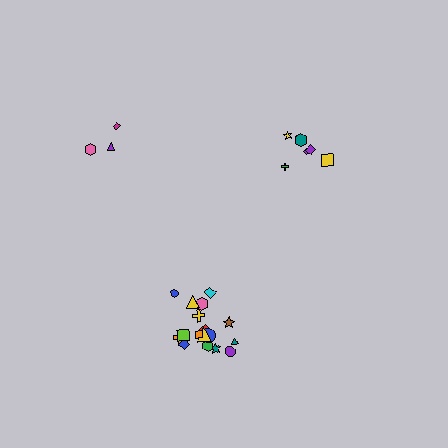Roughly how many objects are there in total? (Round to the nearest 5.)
Roughly 25 objects in total.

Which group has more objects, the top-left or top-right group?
The top-right group.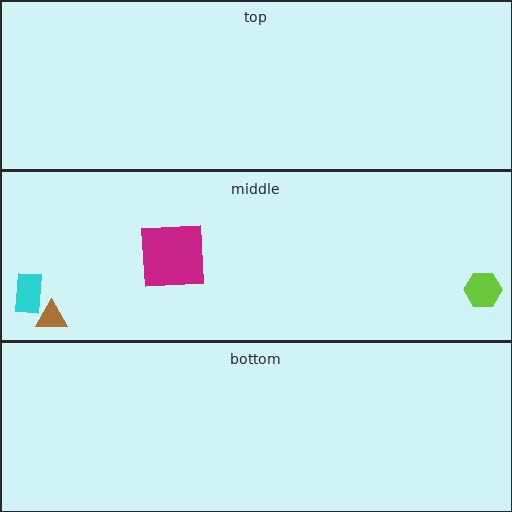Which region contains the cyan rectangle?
The middle region.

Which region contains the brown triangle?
The middle region.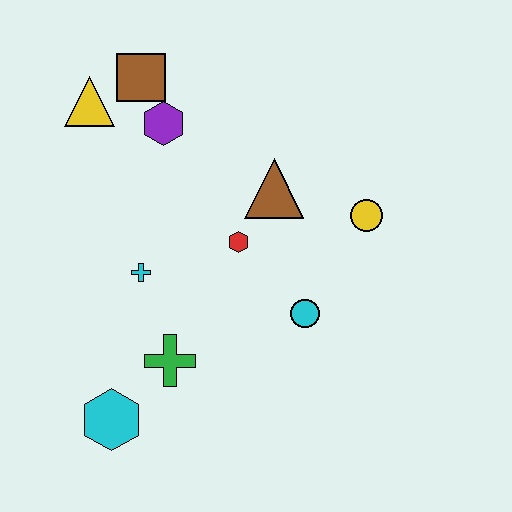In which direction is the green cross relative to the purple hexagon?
The green cross is below the purple hexagon.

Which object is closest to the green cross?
The cyan hexagon is closest to the green cross.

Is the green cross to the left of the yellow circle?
Yes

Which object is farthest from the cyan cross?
The yellow circle is farthest from the cyan cross.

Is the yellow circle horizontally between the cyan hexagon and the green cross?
No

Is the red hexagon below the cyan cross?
No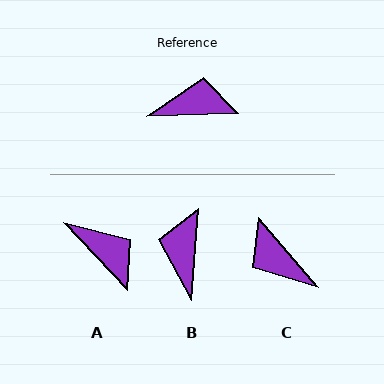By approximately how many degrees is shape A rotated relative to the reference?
Approximately 48 degrees clockwise.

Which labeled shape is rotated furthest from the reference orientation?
C, about 129 degrees away.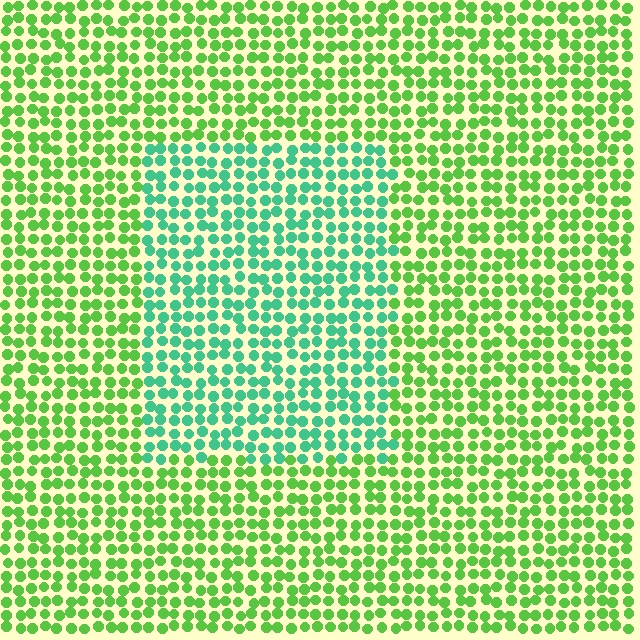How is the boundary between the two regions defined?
The boundary is defined purely by a slight shift in hue (about 44 degrees). Spacing, size, and orientation are identical on both sides.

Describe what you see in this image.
The image is filled with small lime elements in a uniform arrangement. A rectangle-shaped region is visible where the elements are tinted to a slightly different hue, forming a subtle color boundary.